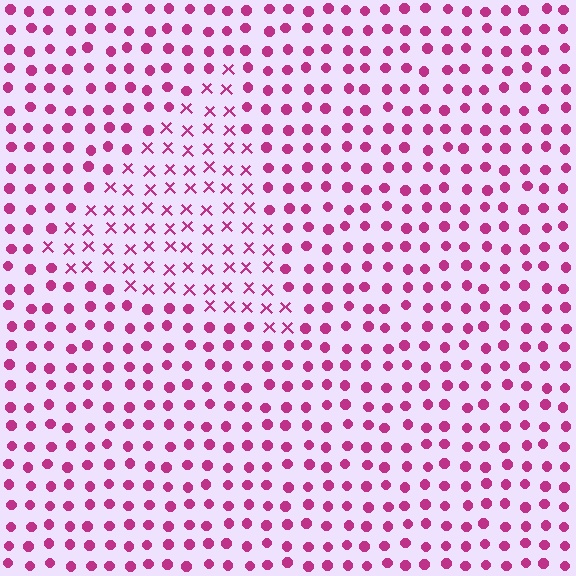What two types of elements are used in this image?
The image uses X marks inside the triangle region and circles outside it.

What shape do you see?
I see a triangle.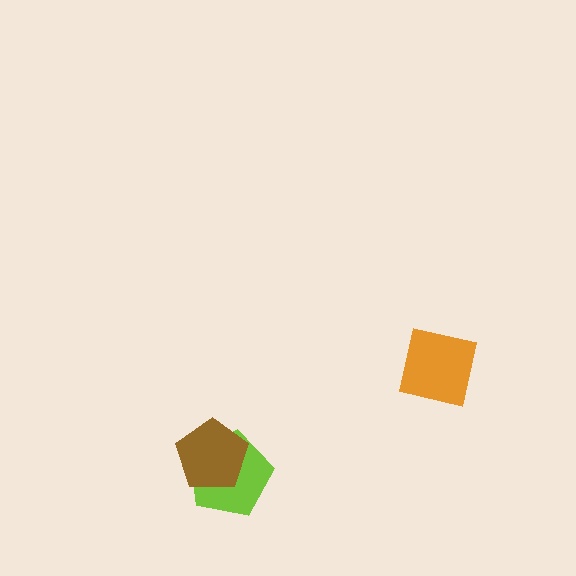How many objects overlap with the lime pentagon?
1 object overlaps with the lime pentagon.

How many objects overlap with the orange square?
0 objects overlap with the orange square.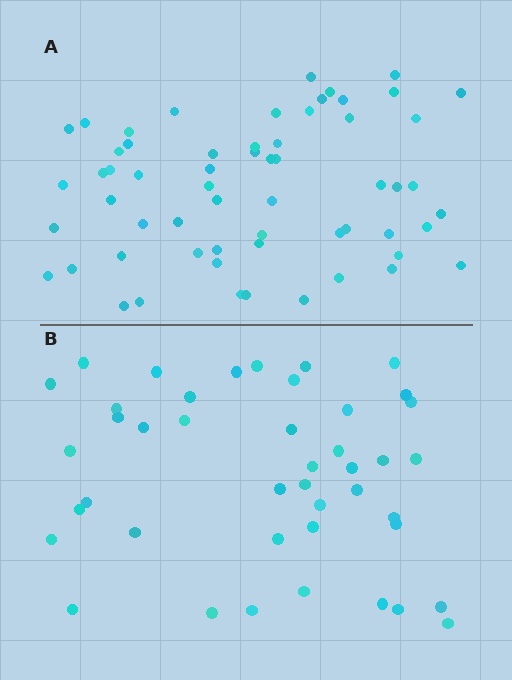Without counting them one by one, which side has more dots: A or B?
Region A (the top region) has more dots.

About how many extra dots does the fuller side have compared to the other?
Region A has approximately 15 more dots than region B.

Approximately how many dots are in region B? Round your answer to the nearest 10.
About 40 dots. (The exact count is 43, which rounds to 40.)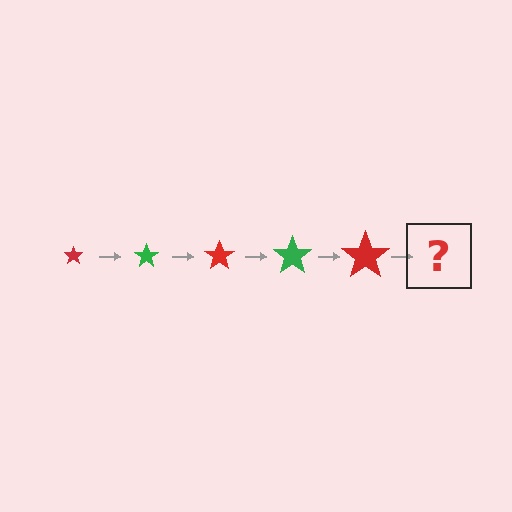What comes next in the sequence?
The next element should be a green star, larger than the previous one.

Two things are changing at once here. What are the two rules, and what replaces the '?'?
The two rules are that the star grows larger each step and the color cycles through red and green. The '?' should be a green star, larger than the previous one.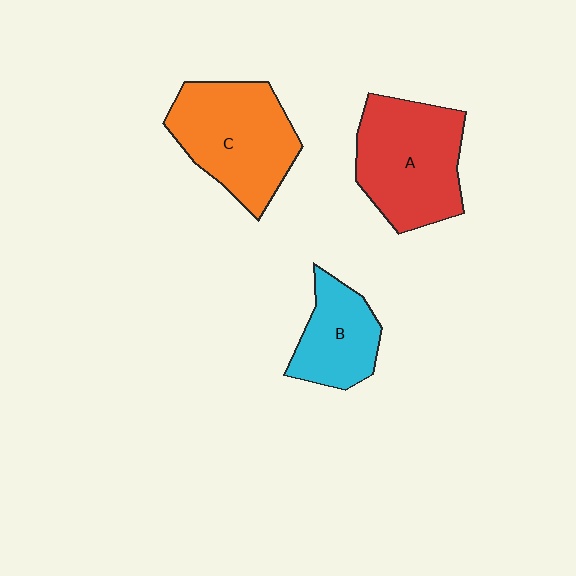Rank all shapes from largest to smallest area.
From largest to smallest: A (red), C (orange), B (cyan).